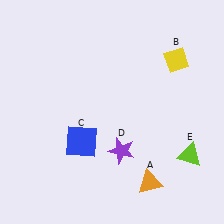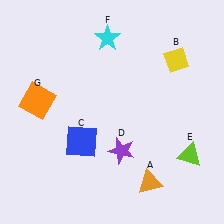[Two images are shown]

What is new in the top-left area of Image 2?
An orange square (G) was added in the top-left area of Image 2.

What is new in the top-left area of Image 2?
A cyan star (F) was added in the top-left area of Image 2.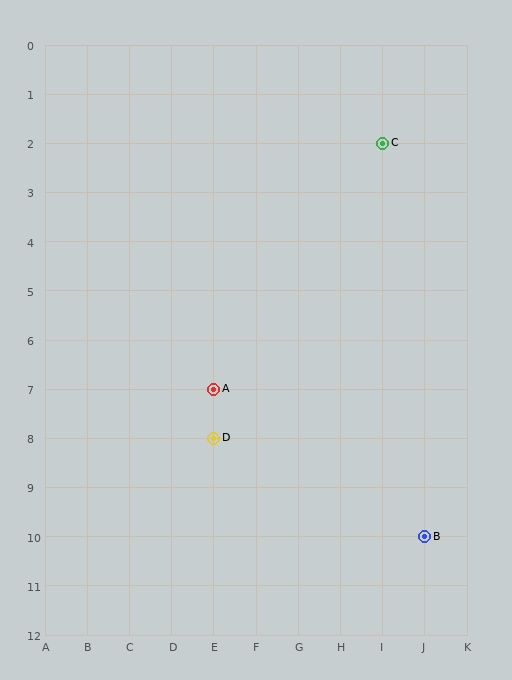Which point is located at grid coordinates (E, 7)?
Point A is at (E, 7).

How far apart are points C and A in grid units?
Points C and A are 4 columns and 5 rows apart (about 6.4 grid units diagonally).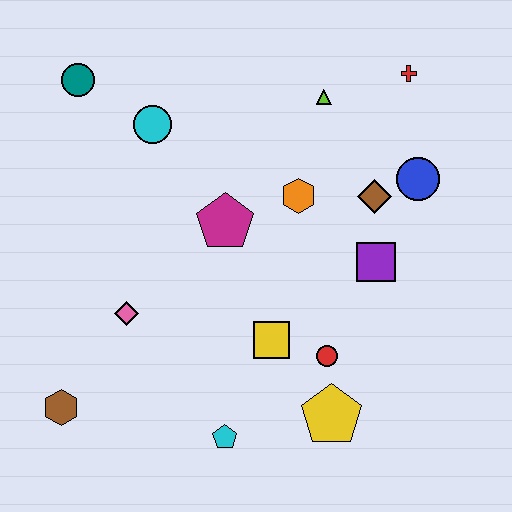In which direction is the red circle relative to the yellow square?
The red circle is to the right of the yellow square.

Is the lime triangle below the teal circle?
Yes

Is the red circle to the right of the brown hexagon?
Yes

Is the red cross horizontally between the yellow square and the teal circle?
No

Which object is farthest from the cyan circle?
The yellow pentagon is farthest from the cyan circle.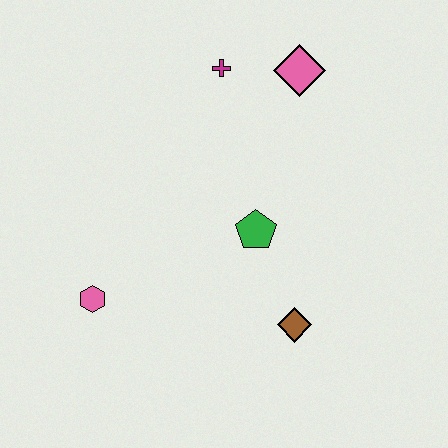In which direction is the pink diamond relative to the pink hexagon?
The pink diamond is above the pink hexagon.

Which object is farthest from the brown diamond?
The magenta cross is farthest from the brown diamond.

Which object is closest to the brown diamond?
The green pentagon is closest to the brown diamond.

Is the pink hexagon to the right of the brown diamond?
No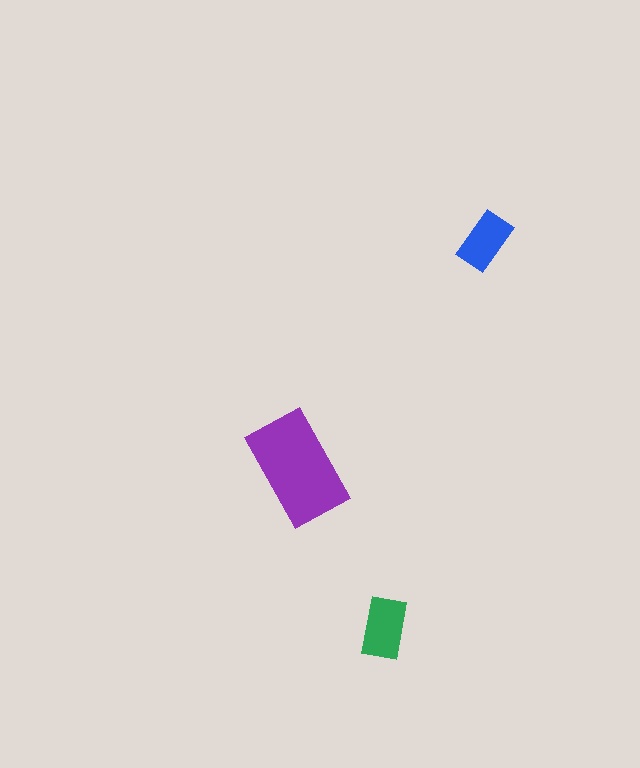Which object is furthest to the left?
The purple rectangle is leftmost.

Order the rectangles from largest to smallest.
the purple one, the green one, the blue one.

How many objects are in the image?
There are 3 objects in the image.